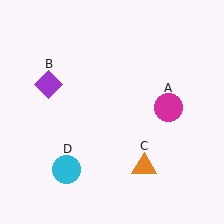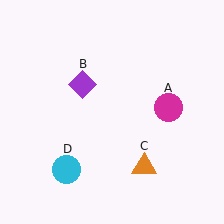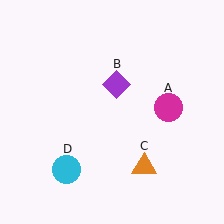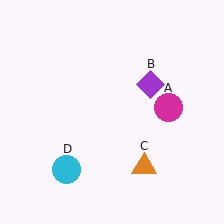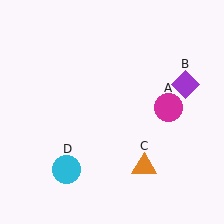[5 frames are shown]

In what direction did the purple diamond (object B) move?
The purple diamond (object B) moved right.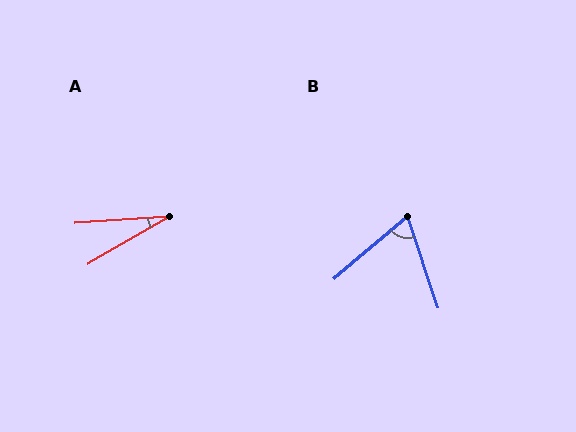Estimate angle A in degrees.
Approximately 26 degrees.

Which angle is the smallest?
A, at approximately 26 degrees.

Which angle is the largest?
B, at approximately 68 degrees.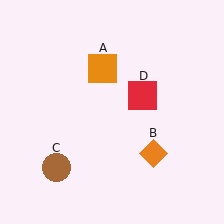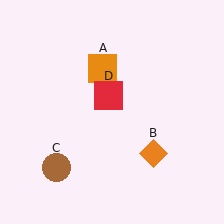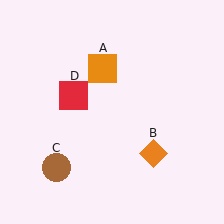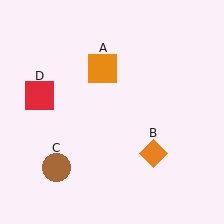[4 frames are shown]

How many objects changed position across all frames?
1 object changed position: red square (object D).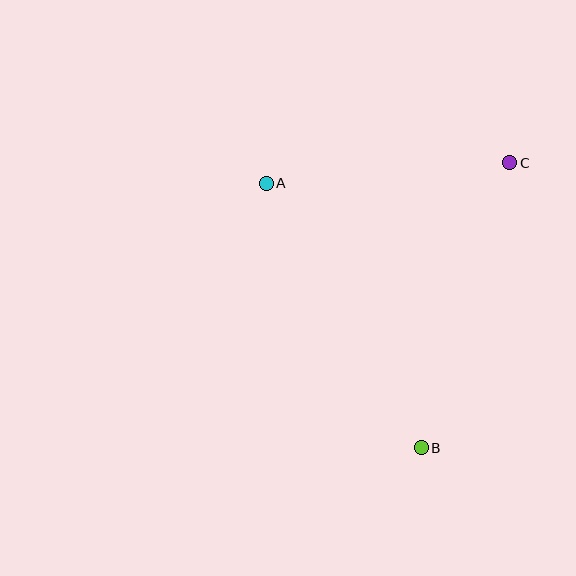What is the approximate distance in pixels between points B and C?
The distance between B and C is approximately 298 pixels.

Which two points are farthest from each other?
Points A and B are farthest from each other.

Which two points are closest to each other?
Points A and C are closest to each other.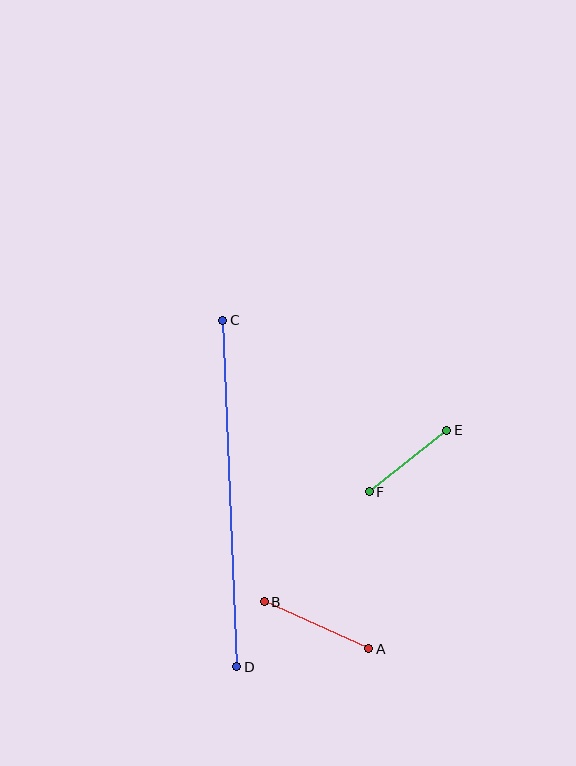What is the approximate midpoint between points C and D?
The midpoint is at approximately (230, 494) pixels.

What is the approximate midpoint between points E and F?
The midpoint is at approximately (408, 461) pixels.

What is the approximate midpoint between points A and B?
The midpoint is at approximately (316, 625) pixels.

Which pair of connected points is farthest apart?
Points C and D are farthest apart.